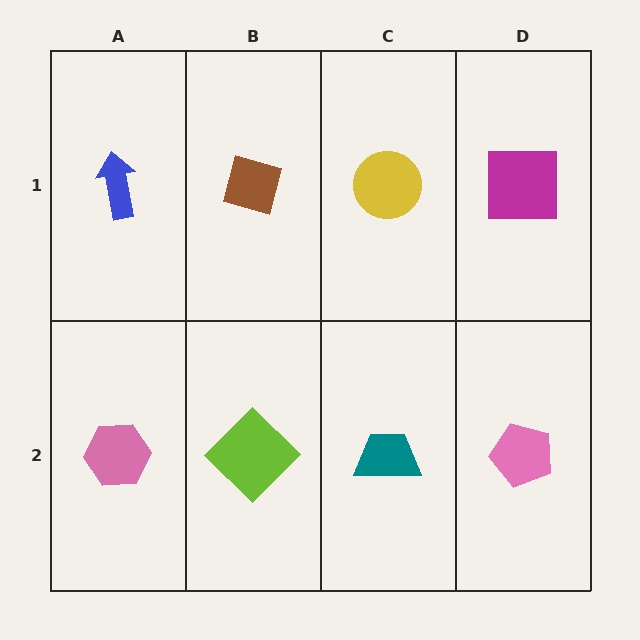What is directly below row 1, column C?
A teal trapezoid.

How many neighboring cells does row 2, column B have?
3.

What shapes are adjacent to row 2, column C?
A yellow circle (row 1, column C), a lime diamond (row 2, column B), a pink pentagon (row 2, column D).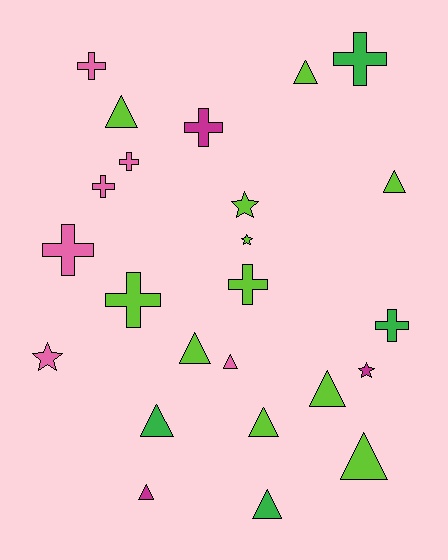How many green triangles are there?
There are 2 green triangles.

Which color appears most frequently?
Lime, with 11 objects.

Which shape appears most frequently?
Triangle, with 11 objects.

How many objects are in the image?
There are 24 objects.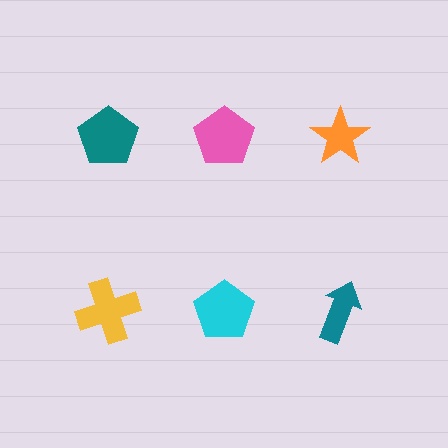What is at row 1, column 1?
A teal pentagon.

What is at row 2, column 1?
A yellow cross.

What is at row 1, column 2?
A pink pentagon.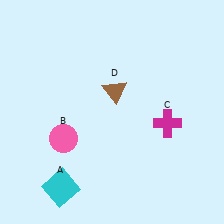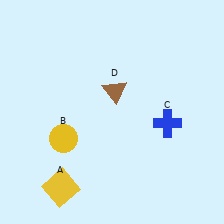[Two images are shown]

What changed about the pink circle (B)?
In Image 1, B is pink. In Image 2, it changed to yellow.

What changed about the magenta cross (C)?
In Image 1, C is magenta. In Image 2, it changed to blue.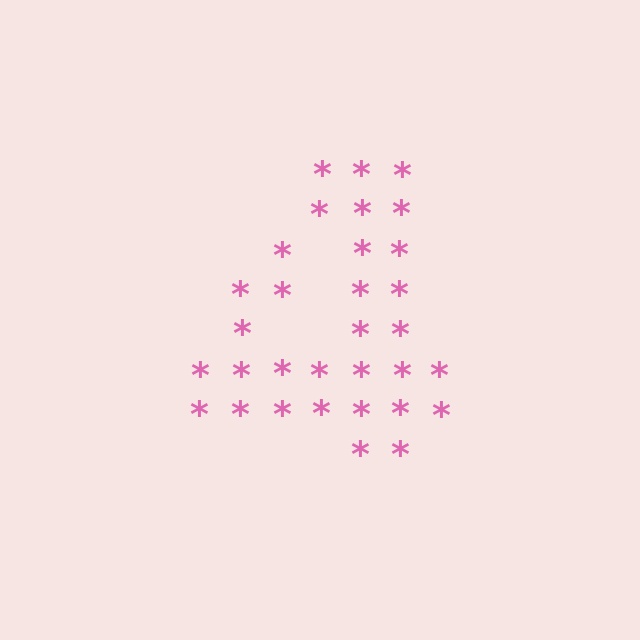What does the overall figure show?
The overall figure shows the digit 4.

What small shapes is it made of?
It is made of small asterisks.